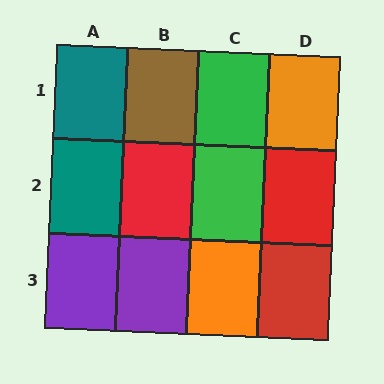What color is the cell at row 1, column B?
Brown.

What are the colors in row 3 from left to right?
Purple, purple, orange, red.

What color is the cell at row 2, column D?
Red.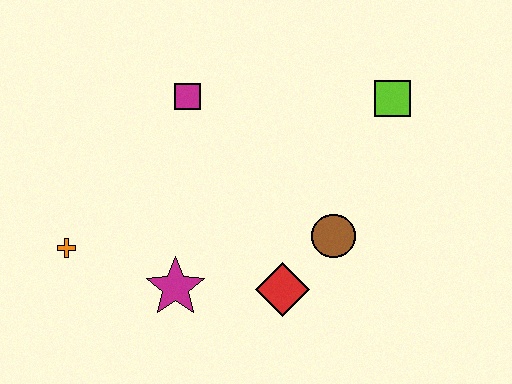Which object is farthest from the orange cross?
The lime square is farthest from the orange cross.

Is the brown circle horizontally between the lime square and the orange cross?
Yes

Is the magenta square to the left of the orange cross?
No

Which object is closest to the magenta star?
The red diamond is closest to the magenta star.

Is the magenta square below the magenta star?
No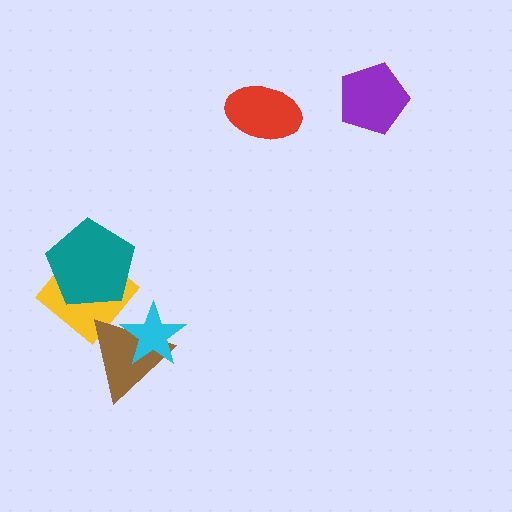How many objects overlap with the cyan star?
1 object overlaps with the cyan star.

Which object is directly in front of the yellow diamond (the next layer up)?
The teal pentagon is directly in front of the yellow diamond.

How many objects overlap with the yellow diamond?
2 objects overlap with the yellow diamond.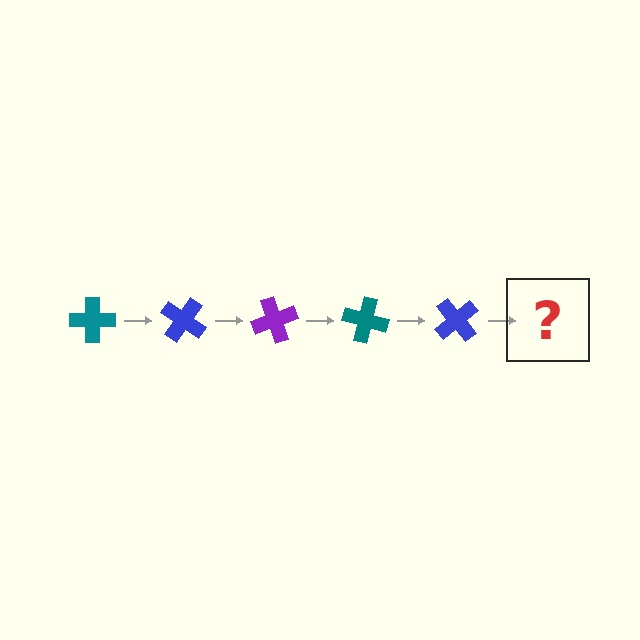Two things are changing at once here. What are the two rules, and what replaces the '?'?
The two rules are that it rotates 35 degrees each step and the color cycles through teal, blue, and purple. The '?' should be a purple cross, rotated 175 degrees from the start.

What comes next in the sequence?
The next element should be a purple cross, rotated 175 degrees from the start.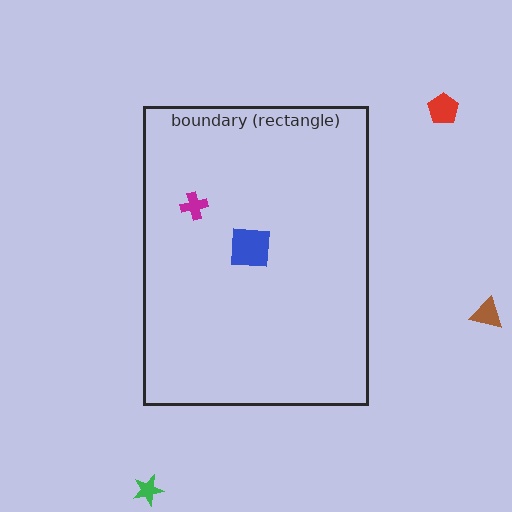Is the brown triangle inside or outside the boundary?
Outside.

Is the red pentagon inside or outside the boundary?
Outside.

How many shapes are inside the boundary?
2 inside, 3 outside.